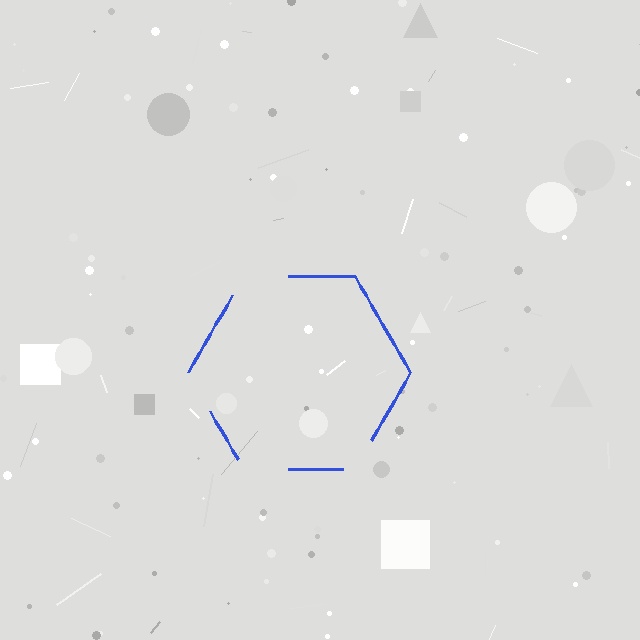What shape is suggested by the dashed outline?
The dashed outline suggests a hexagon.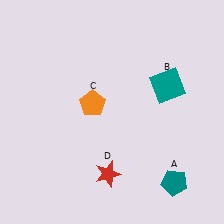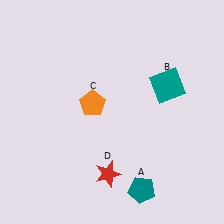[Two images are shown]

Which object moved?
The teal pentagon (A) moved left.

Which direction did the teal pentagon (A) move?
The teal pentagon (A) moved left.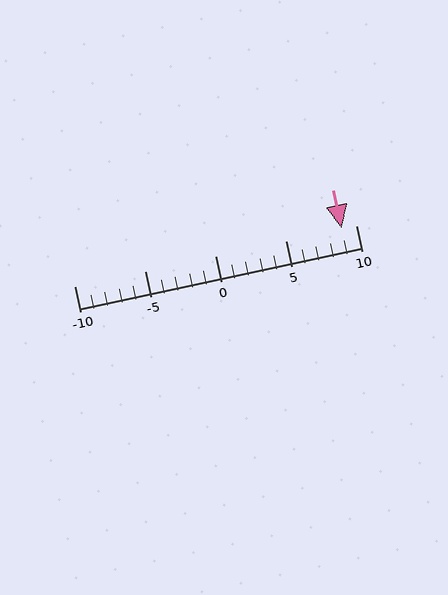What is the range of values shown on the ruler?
The ruler shows values from -10 to 10.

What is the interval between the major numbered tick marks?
The major tick marks are spaced 5 units apart.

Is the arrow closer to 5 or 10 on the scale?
The arrow is closer to 10.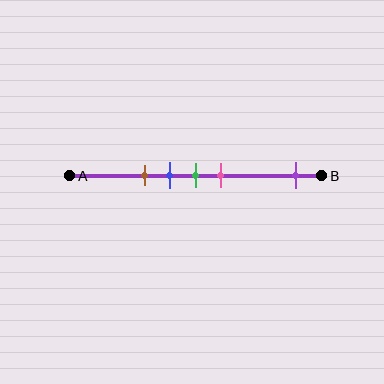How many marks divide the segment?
There are 5 marks dividing the segment.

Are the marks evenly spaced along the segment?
No, the marks are not evenly spaced.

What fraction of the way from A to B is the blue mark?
The blue mark is approximately 40% (0.4) of the way from A to B.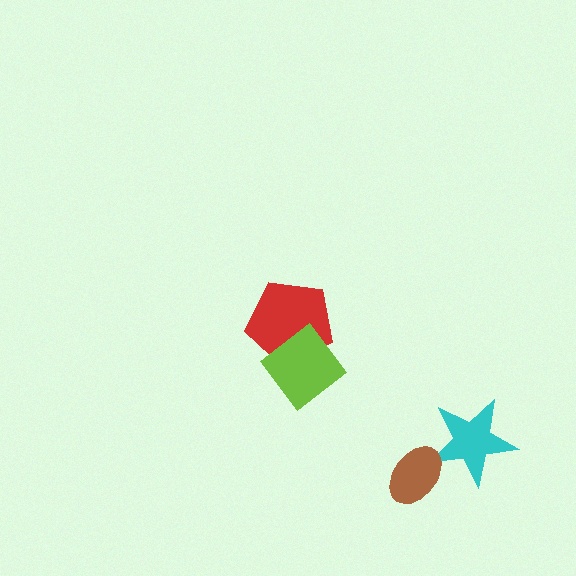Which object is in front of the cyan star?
The brown ellipse is in front of the cyan star.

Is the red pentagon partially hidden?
Yes, it is partially covered by another shape.